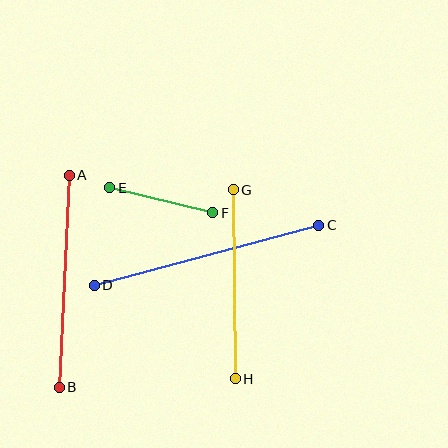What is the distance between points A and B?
The distance is approximately 212 pixels.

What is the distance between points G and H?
The distance is approximately 189 pixels.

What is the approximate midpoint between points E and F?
The midpoint is at approximately (161, 200) pixels.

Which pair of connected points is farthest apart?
Points C and D are farthest apart.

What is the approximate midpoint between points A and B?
The midpoint is at approximately (64, 281) pixels.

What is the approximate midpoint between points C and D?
The midpoint is at approximately (206, 255) pixels.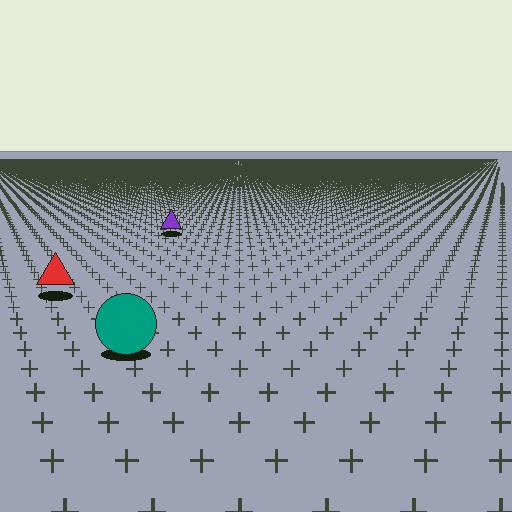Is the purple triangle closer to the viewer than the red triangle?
No. The red triangle is closer — you can tell from the texture gradient: the ground texture is coarser near it.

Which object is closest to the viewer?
The teal circle is closest. The texture marks near it are larger and more spread out.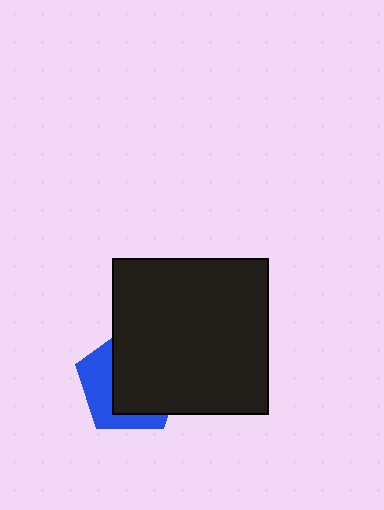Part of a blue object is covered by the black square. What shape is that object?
It is a pentagon.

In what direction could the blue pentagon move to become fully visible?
The blue pentagon could move left. That would shift it out from behind the black square entirely.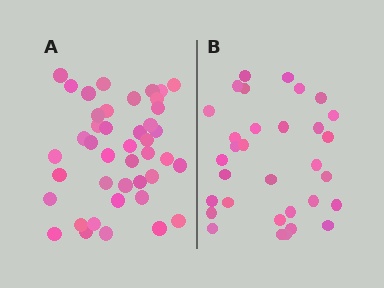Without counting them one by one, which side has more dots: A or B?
Region A (the left region) has more dots.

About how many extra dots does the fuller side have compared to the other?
Region A has roughly 10 or so more dots than region B.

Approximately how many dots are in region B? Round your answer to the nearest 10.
About 30 dots. (The exact count is 32, which rounds to 30.)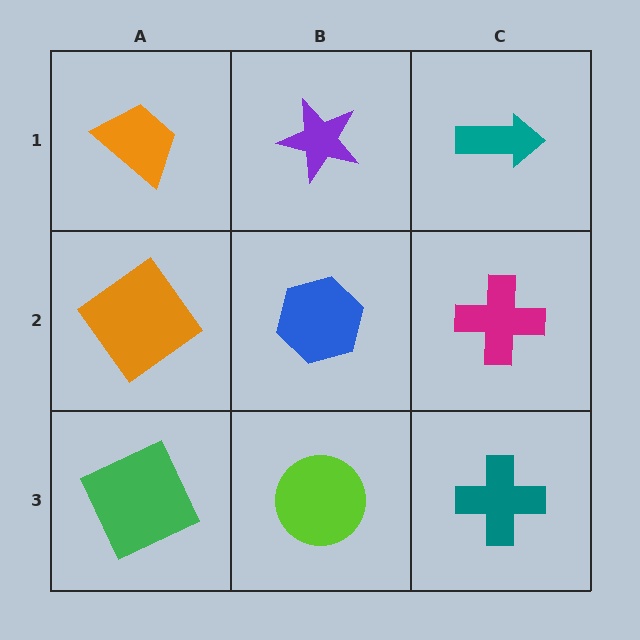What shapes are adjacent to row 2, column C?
A teal arrow (row 1, column C), a teal cross (row 3, column C), a blue hexagon (row 2, column B).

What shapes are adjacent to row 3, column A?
An orange diamond (row 2, column A), a lime circle (row 3, column B).